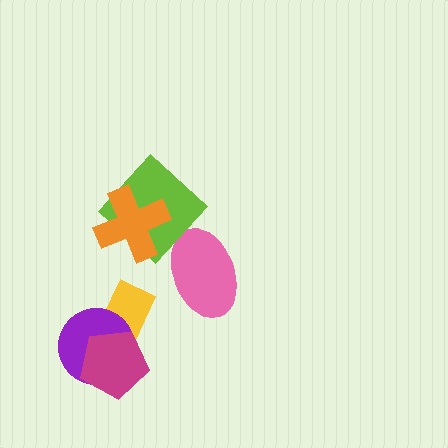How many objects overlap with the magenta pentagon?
2 objects overlap with the magenta pentagon.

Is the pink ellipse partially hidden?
No, no other shape covers it.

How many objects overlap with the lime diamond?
1 object overlaps with the lime diamond.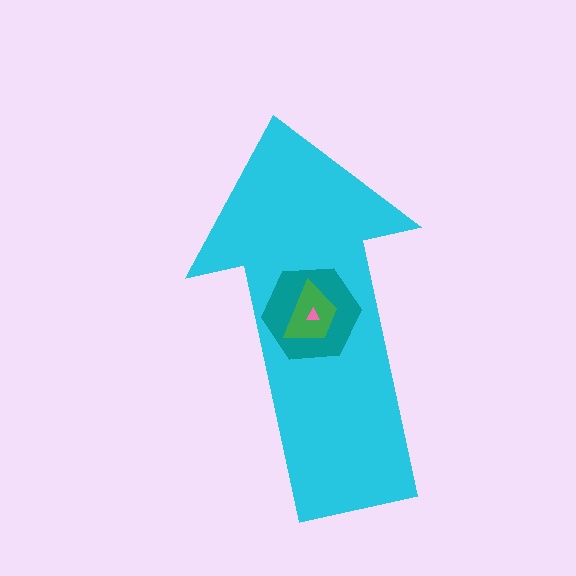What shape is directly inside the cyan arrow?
The teal hexagon.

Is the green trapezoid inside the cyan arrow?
Yes.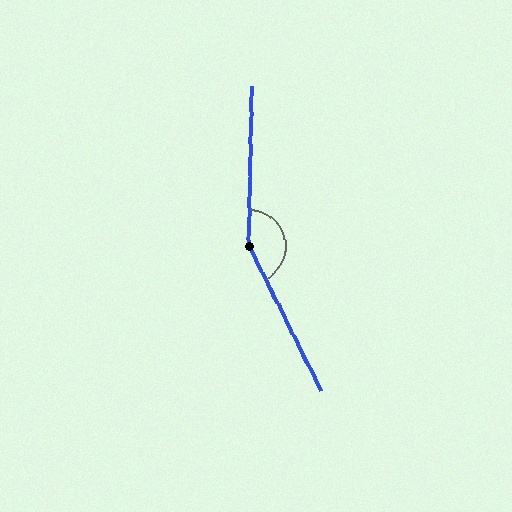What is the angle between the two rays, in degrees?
Approximately 153 degrees.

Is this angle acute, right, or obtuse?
It is obtuse.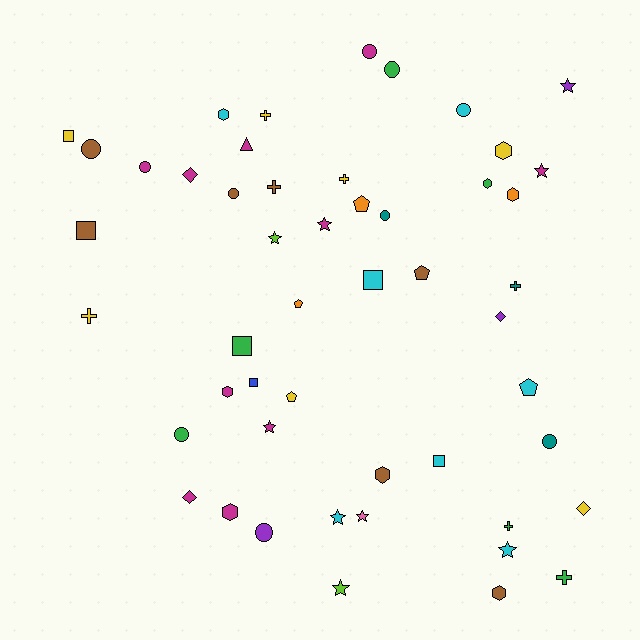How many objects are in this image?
There are 50 objects.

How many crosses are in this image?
There are 7 crosses.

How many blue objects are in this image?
There is 1 blue object.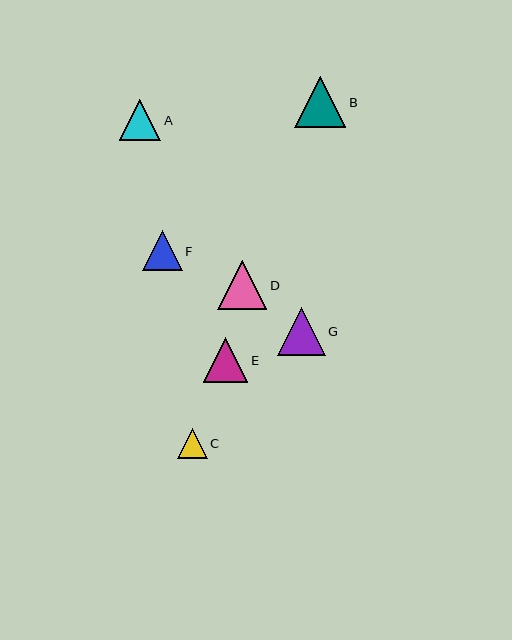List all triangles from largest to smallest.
From largest to smallest: B, D, G, E, A, F, C.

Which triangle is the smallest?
Triangle C is the smallest with a size of approximately 30 pixels.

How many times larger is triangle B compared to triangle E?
Triangle B is approximately 1.2 times the size of triangle E.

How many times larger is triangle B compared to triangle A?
Triangle B is approximately 1.2 times the size of triangle A.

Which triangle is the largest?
Triangle B is the largest with a size of approximately 52 pixels.